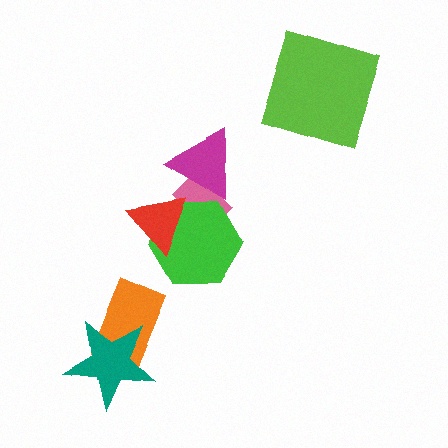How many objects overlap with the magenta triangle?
1 object overlaps with the magenta triangle.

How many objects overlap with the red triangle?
2 objects overlap with the red triangle.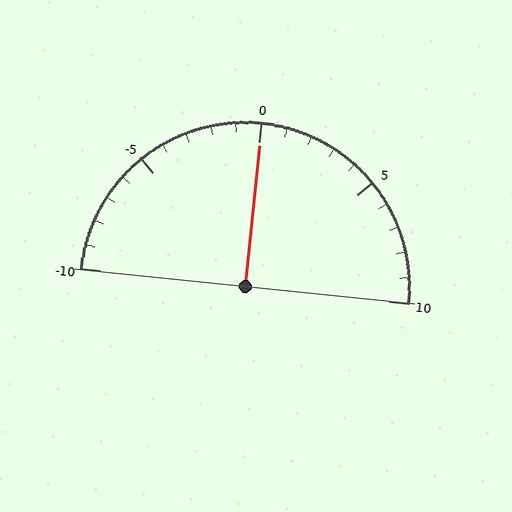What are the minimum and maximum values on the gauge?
The gauge ranges from -10 to 10.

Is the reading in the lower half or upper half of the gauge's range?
The reading is in the upper half of the range (-10 to 10).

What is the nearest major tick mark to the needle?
The nearest major tick mark is 0.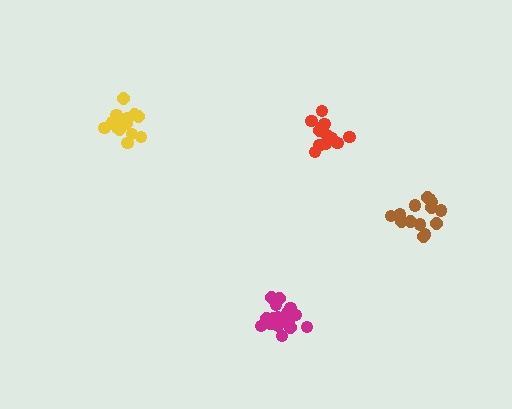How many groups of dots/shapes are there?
There are 4 groups.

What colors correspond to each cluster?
The clusters are colored: red, magenta, yellow, brown.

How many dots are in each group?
Group 1: 13 dots, Group 2: 19 dots, Group 3: 15 dots, Group 4: 14 dots (61 total).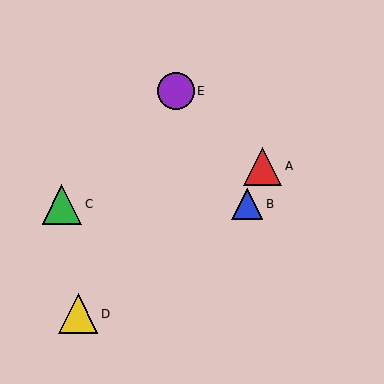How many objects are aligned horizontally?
2 objects (B, C) are aligned horizontally.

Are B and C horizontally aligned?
Yes, both are at y≈204.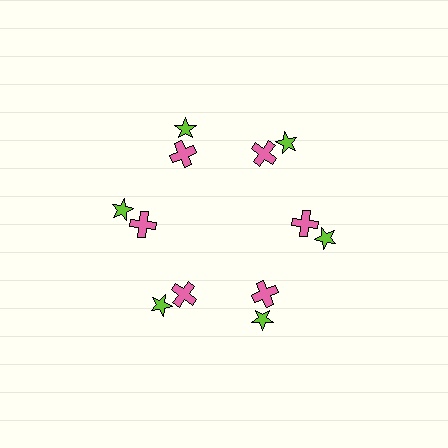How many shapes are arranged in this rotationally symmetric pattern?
There are 12 shapes, arranged in 6 groups of 2.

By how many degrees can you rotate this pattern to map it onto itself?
The pattern maps onto itself every 60 degrees of rotation.